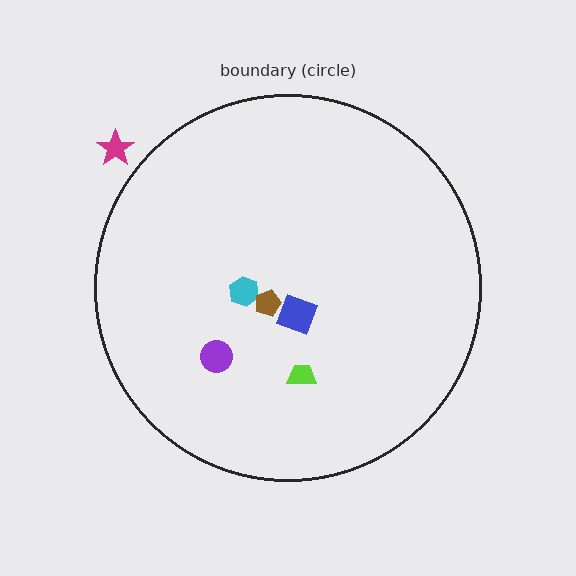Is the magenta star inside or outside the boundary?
Outside.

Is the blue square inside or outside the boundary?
Inside.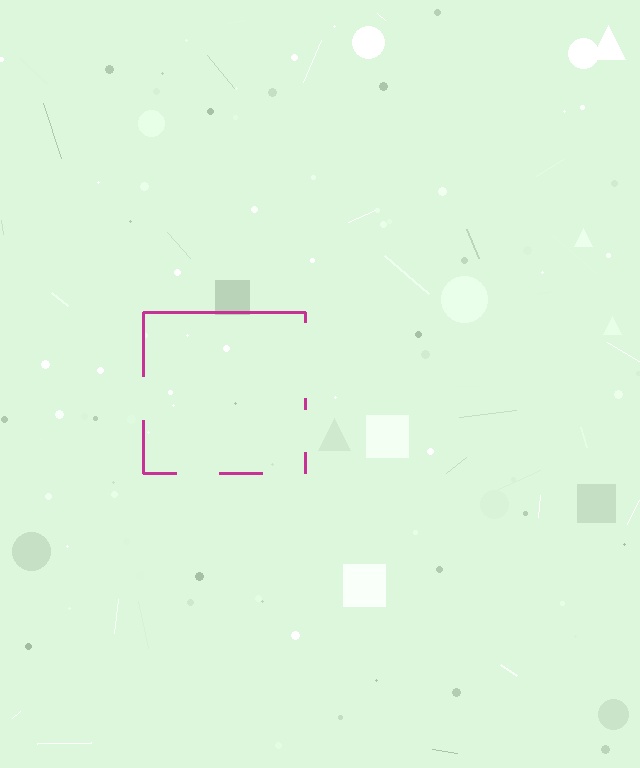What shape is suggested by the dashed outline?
The dashed outline suggests a square.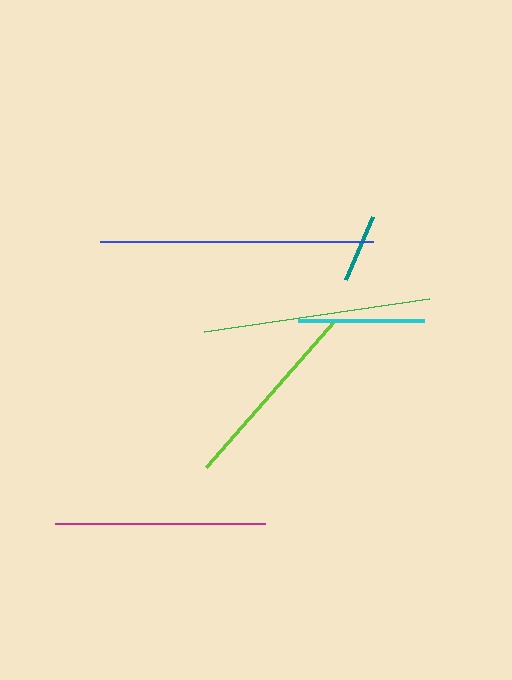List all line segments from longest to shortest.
From longest to shortest: blue, green, magenta, lime, cyan, teal.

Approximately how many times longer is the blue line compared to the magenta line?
The blue line is approximately 1.3 times the length of the magenta line.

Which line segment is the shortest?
The teal line is the shortest at approximately 69 pixels.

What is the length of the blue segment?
The blue segment is approximately 273 pixels long.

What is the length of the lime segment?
The lime segment is approximately 195 pixels long.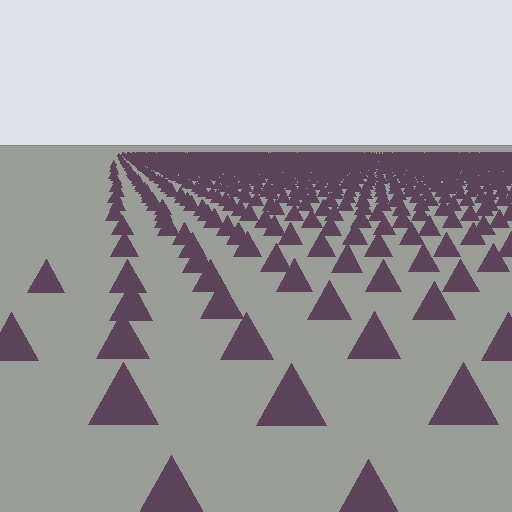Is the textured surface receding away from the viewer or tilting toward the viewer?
The surface is receding away from the viewer. Texture elements get smaller and denser toward the top.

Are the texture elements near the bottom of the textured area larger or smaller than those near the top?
Larger. Near the bottom, elements are closer to the viewer and appear at a bigger on-screen size.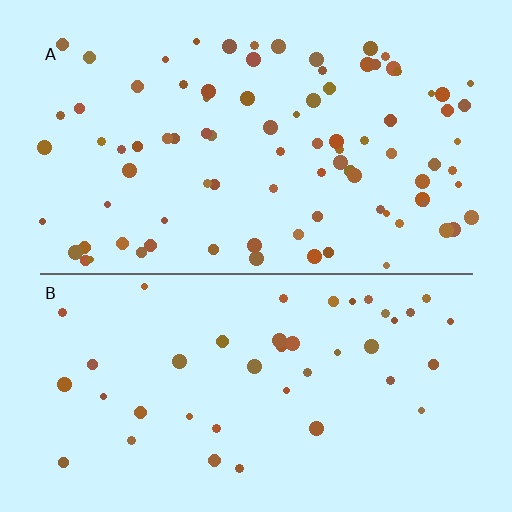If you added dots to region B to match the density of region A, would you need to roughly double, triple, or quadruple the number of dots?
Approximately double.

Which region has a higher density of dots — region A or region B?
A (the top).